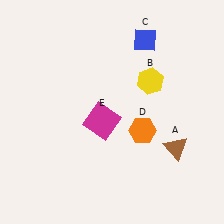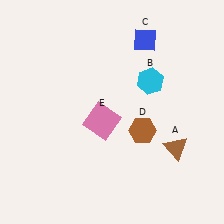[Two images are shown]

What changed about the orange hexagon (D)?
In Image 1, D is orange. In Image 2, it changed to brown.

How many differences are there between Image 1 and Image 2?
There are 3 differences between the two images.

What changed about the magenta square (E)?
In Image 1, E is magenta. In Image 2, it changed to pink.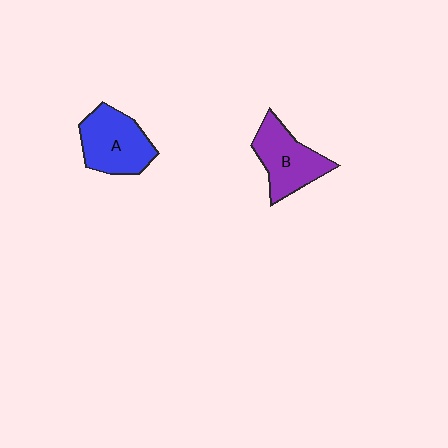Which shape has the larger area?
Shape A (blue).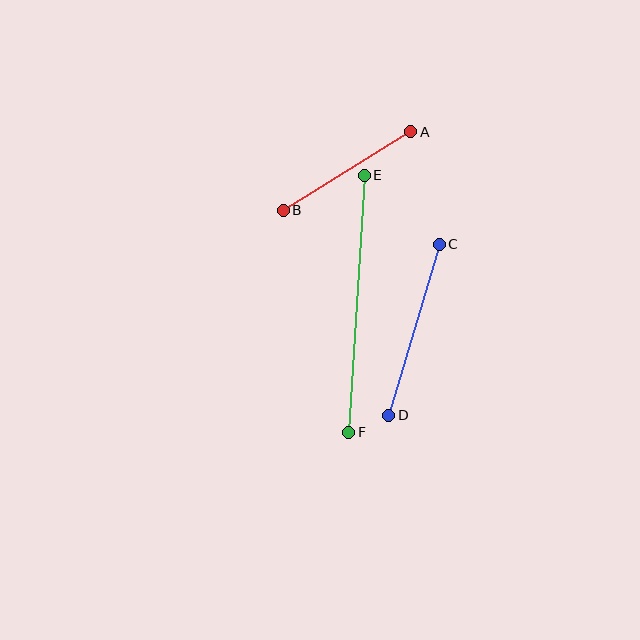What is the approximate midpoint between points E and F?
The midpoint is at approximately (356, 304) pixels.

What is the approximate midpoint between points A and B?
The midpoint is at approximately (347, 171) pixels.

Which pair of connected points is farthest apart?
Points E and F are farthest apart.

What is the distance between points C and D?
The distance is approximately 178 pixels.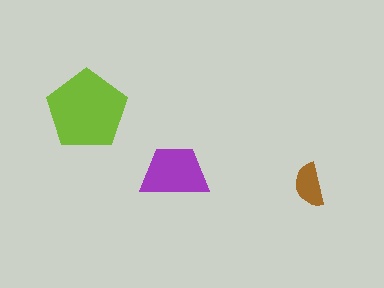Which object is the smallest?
The brown semicircle.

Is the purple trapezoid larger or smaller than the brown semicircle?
Larger.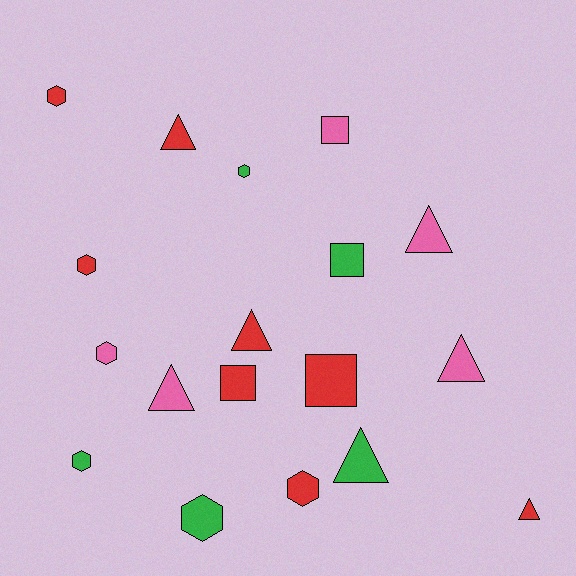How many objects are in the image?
There are 18 objects.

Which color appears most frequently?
Red, with 8 objects.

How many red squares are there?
There are 2 red squares.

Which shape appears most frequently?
Hexagon, with 7 objects.